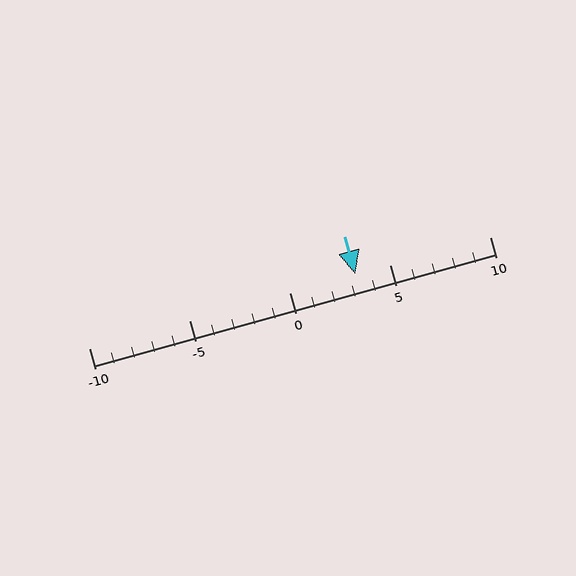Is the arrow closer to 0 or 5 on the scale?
The arrow is closer to 5.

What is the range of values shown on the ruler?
The ruler shows values from -10 to 10.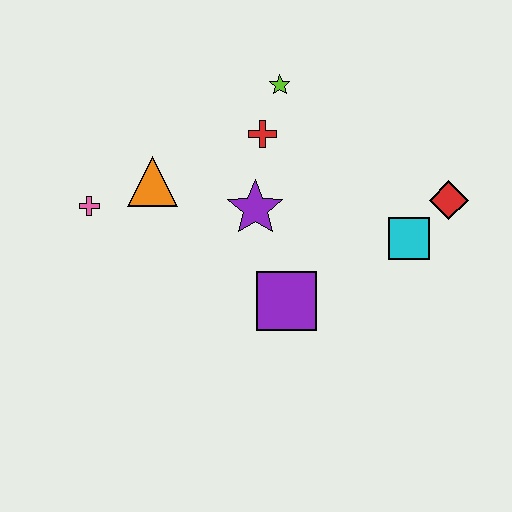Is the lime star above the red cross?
Yes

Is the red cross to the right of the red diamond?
No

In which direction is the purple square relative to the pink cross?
The purple square is to the right of the pink cross.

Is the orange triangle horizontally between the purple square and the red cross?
No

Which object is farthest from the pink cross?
The red diamond is farthest from the pink cross.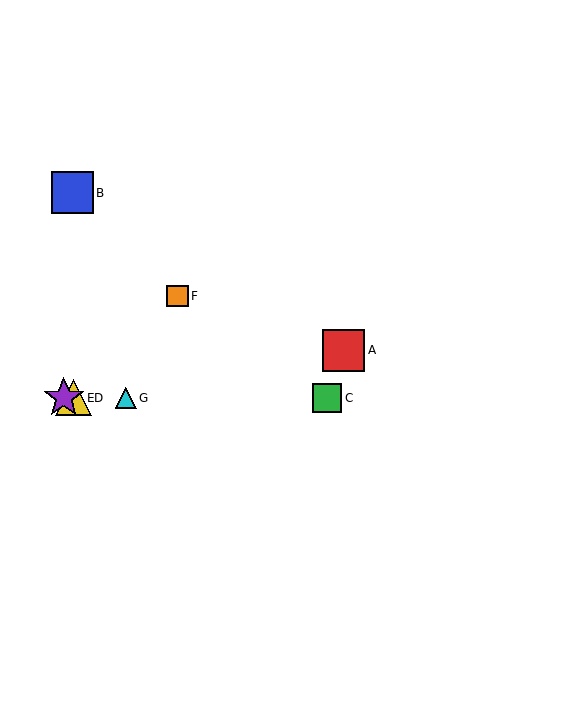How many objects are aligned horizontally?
4 objects (C, D, E, G) are aligned horizontally.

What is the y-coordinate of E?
Object E is at y≈398.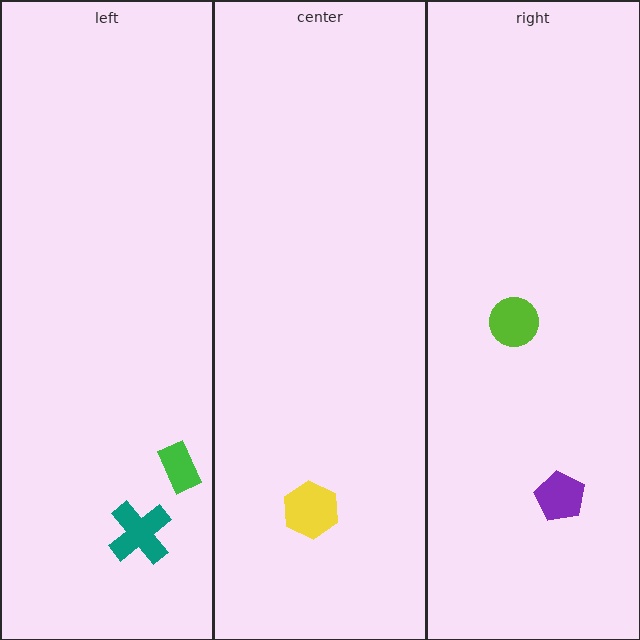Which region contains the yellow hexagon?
The center region.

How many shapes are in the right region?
2.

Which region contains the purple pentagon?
The right region.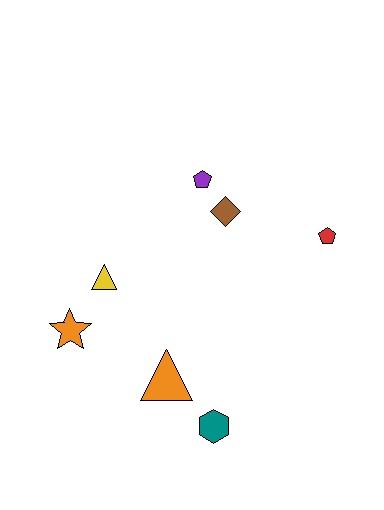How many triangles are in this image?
There are 2 triangles.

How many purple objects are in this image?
There is 1 purple object.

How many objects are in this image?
There are 7 objects.